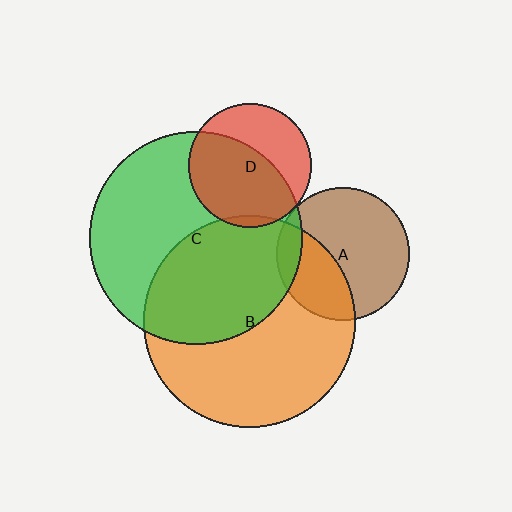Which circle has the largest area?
Circle C (green).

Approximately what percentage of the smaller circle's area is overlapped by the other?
Approximately 35%.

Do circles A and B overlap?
Yes.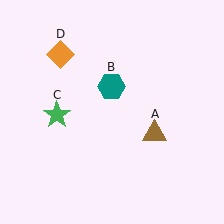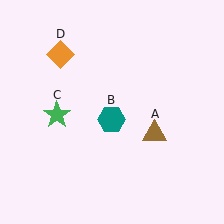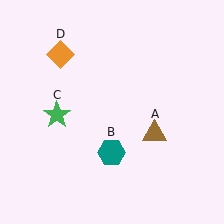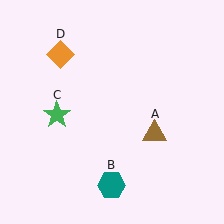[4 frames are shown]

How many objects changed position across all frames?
1 object changed position: teal hexagon (object B).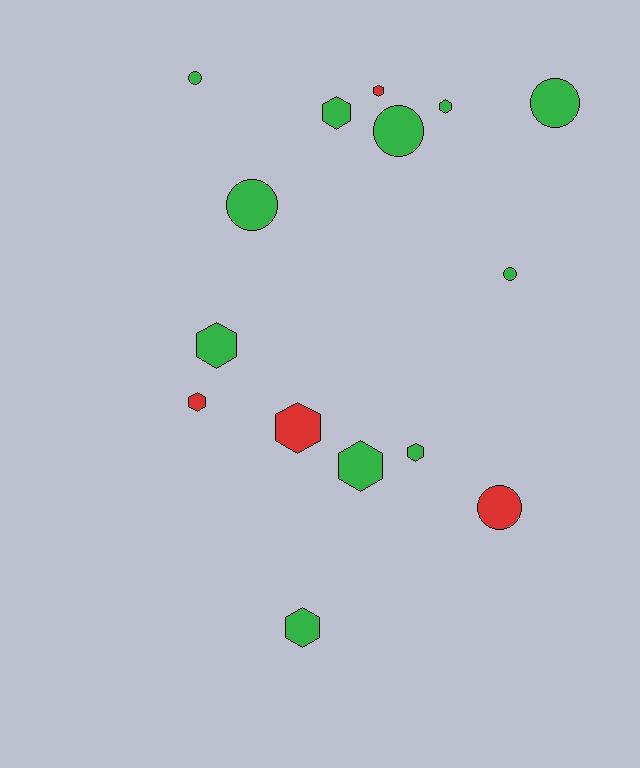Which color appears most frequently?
Green, with 11 objects.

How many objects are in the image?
There are 15 objects.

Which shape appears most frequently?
Hexagon, with 9 objects.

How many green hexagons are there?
There are 6 green hexagons.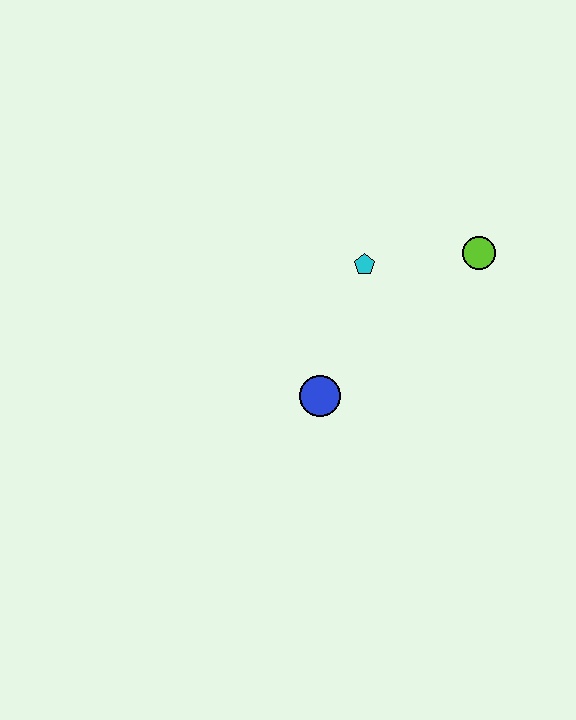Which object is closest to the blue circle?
The cyan pentagon is closest to the blue circle.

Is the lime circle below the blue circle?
No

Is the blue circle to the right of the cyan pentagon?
No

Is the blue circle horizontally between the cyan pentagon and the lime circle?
No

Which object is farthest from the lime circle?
The blue circle is farthest from the lime circle.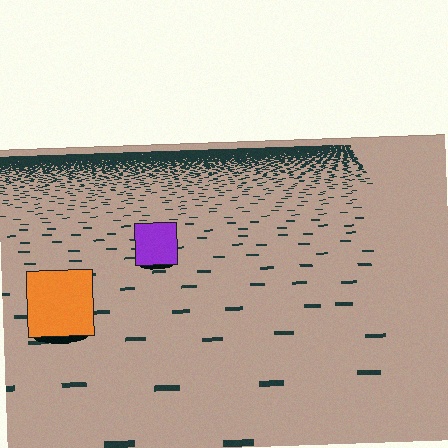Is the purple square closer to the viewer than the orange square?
No. The orange square is closer — you can tell from the texture gradient: the ground texture is coarser near it.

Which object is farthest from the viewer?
The purple square is farthest from the viewer. It appears smaller and the ground texture around it is denser.